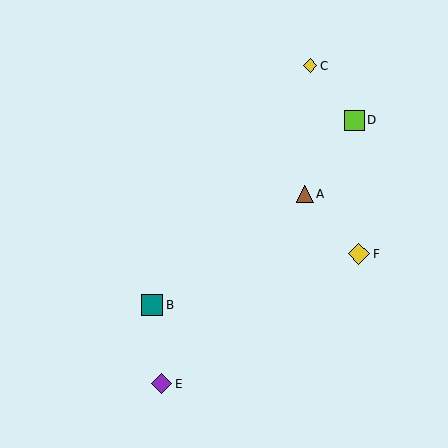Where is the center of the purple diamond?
The center of the purple diamond is at (161, 384).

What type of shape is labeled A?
Shape A is a brown triangle.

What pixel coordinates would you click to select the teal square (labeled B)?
Click at (152, 305) to select the teal square B.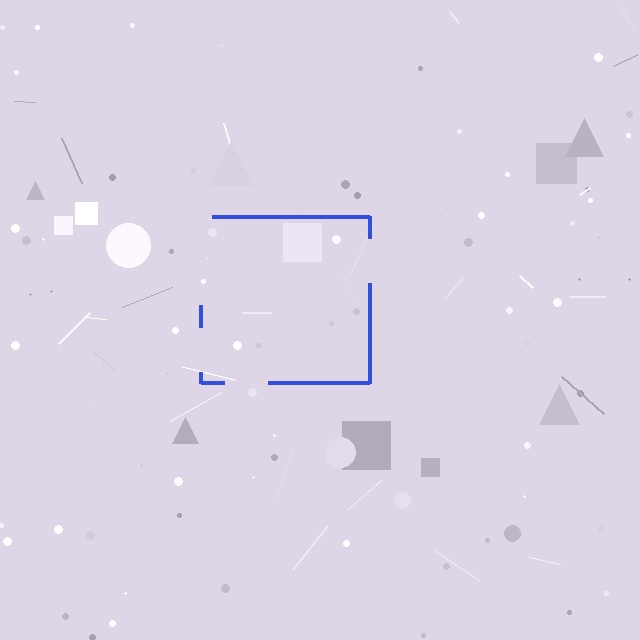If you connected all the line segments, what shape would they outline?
They would outline a square.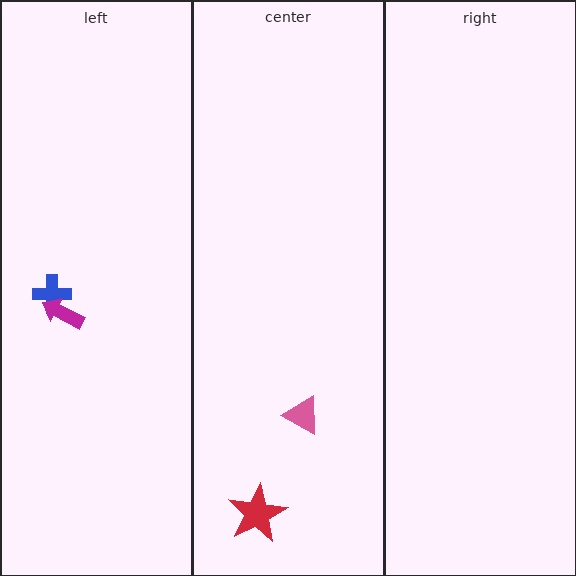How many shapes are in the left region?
2.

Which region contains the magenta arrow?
The left region.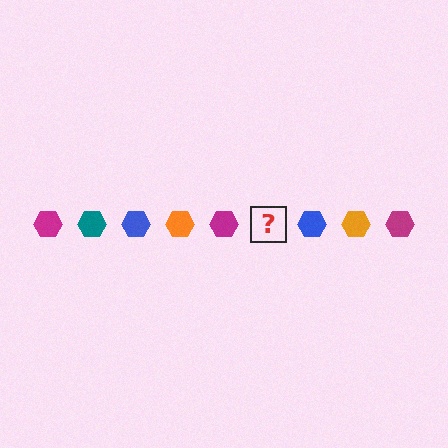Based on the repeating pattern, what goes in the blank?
The blank should be a teal hexagon.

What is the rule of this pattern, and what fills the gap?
The rule is that the pattern cycles through magenta, teal, blue, orange hexagons. The gap should be filled with a teal hexagon.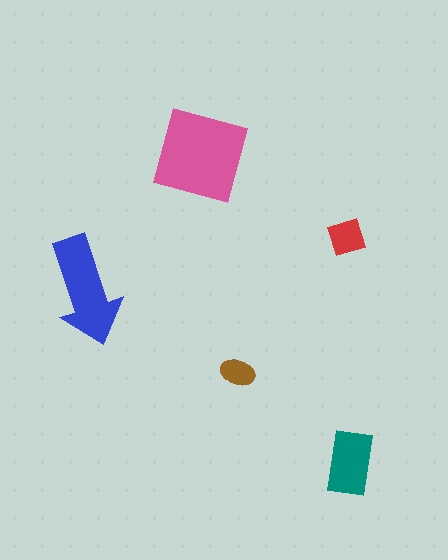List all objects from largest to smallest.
The pink square, the blue arrow, the teal rectangle, the red diamond, the brown ellipse.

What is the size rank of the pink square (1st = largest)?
1st.